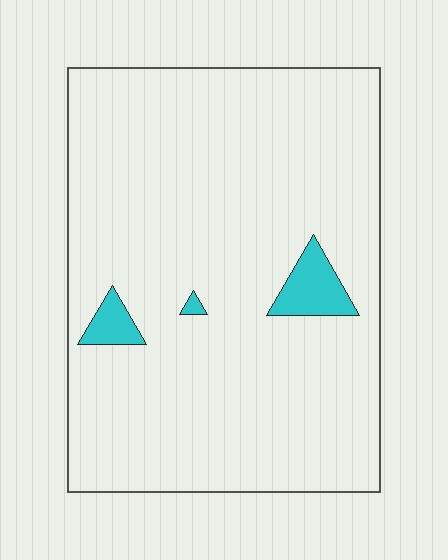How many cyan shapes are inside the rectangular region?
3.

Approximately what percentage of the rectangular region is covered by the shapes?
Approximately 5%.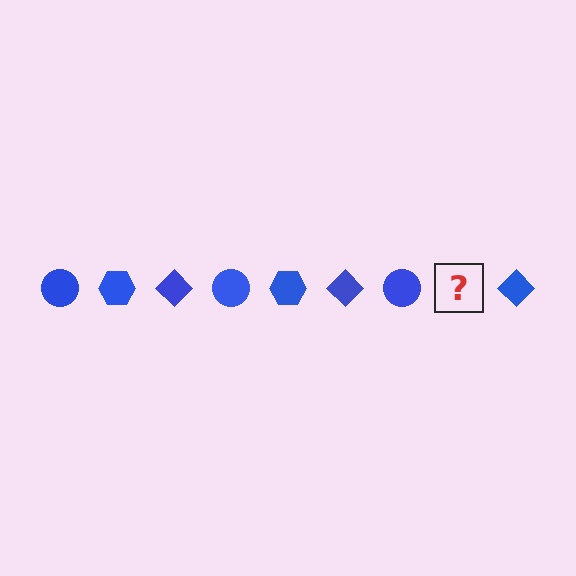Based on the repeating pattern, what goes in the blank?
The blank should be a blue hexagon.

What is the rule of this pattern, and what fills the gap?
The rule is that the pattern cycles through circle, hexagon, diamond shapes in blue. The gap should be filled with a blue hexagon.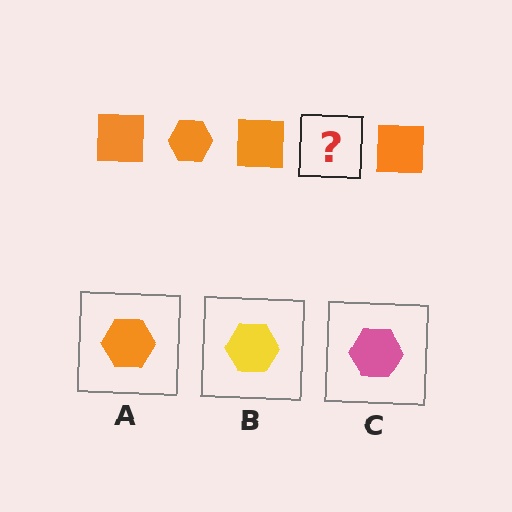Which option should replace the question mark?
Option A.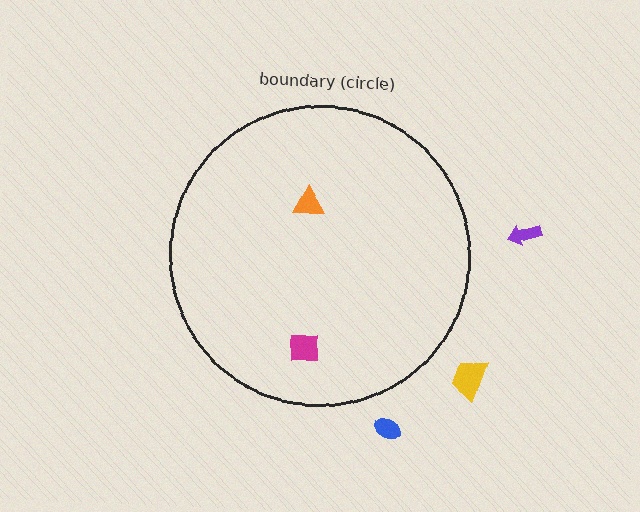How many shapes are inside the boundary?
2 inside, 3 outside.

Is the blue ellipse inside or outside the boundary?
Outside.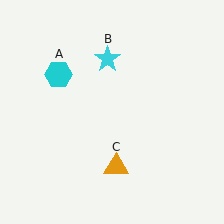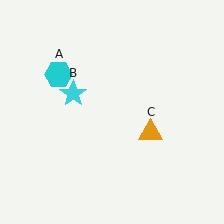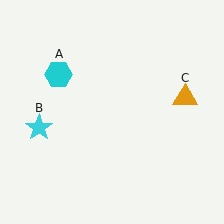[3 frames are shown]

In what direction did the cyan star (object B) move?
The cyan star (object B) moved down and to the left.